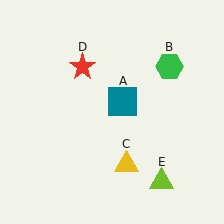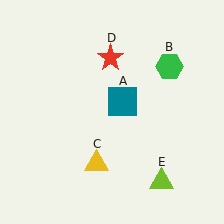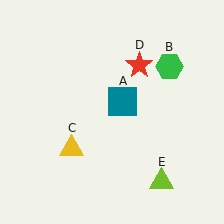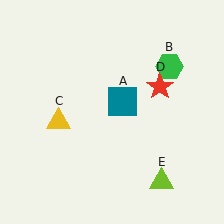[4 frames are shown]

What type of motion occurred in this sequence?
The yellow triangle (object C), red star (object D) rotated clockwise around the center of the scene.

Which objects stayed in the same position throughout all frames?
Teal square (object A) and green hexagon (object B) and lime triangle (object E) remained stationary.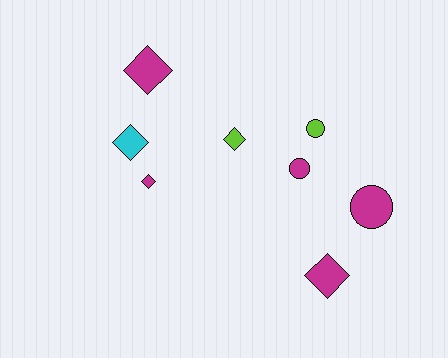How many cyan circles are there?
There are no cyan circles.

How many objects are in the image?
There are 8 objects.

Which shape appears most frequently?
Diamond, with 5 objects.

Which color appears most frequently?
Magenta, with 5 objects.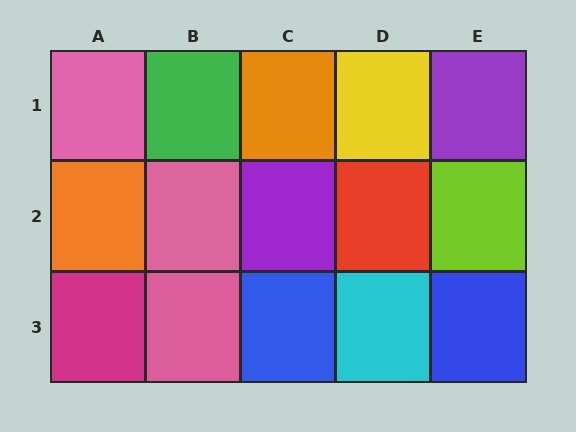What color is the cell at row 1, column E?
Purple.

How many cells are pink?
3 cells are pink.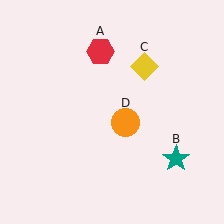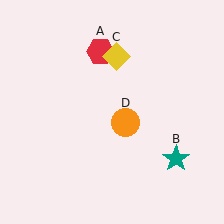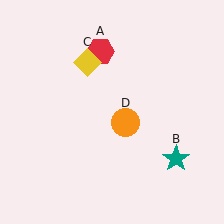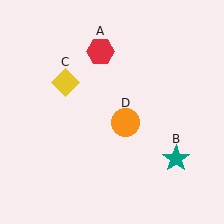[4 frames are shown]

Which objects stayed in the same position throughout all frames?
Red hexagon (object A) and teal star (object B) and orange circle (object D) remained stationary.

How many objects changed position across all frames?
1 object changed position: yellow diamond (object C).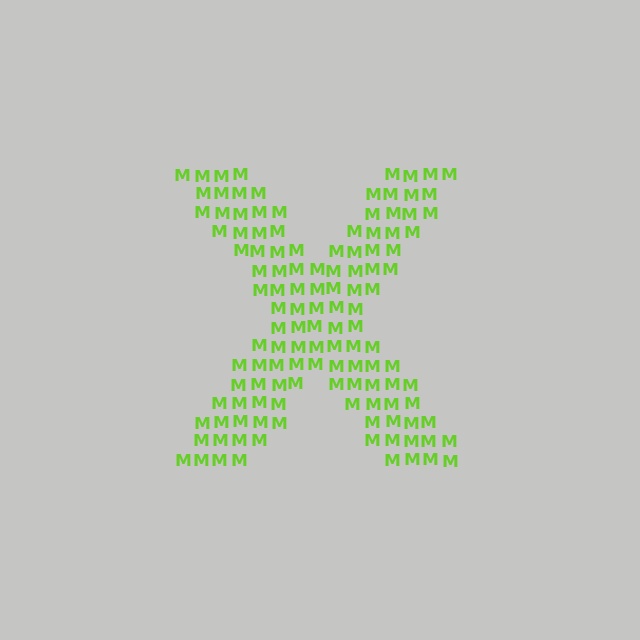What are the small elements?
The small elements are letter M's.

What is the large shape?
The large shape is the letter X.